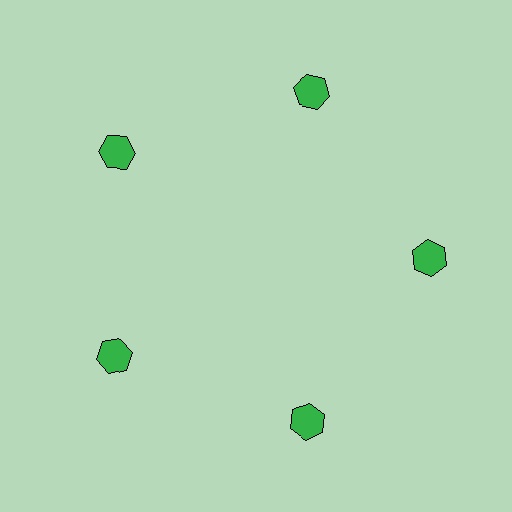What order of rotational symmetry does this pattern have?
This pattern has 5-fold rotational symmetry.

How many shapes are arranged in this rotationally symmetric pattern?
There are 5 shapes, arranged in 5 groups of 1.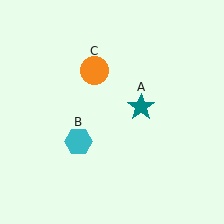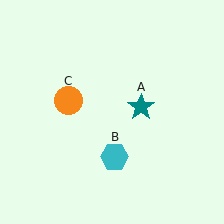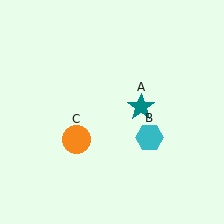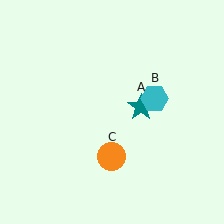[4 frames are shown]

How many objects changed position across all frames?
2 objects changed position: cyan hexagon (object B), orange circle (object C).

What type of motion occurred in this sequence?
The cyan hexagon (object B), orange circle (object C) rotated counterclockwise around the center of the scene.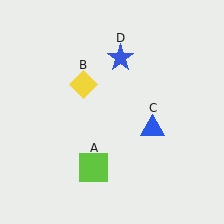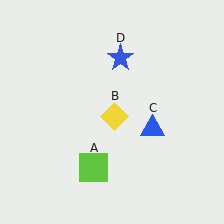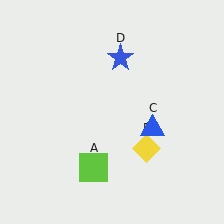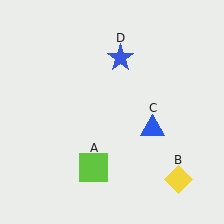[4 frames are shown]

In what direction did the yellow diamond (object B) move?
The yellow diamond (object B) moved down and to the right.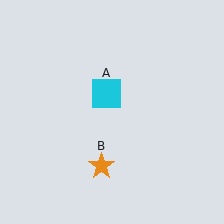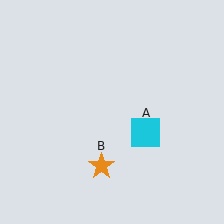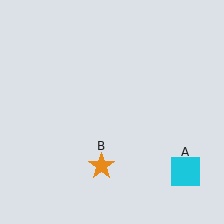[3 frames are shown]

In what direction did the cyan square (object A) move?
The cyan square (object A) moved down and to the right.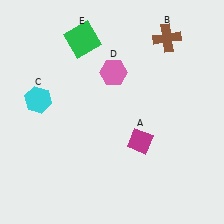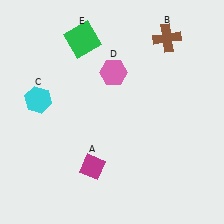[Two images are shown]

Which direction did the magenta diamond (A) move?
The magenta diamond (A) moved left.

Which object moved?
The magenta diamond (A) moved left.